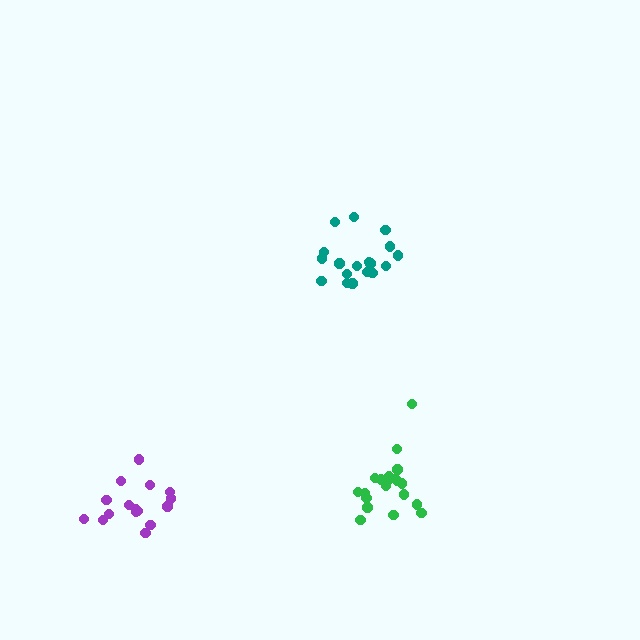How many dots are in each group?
Group 1: 18 dots, Group 2: 16 dots, Group 3: 20 dots (54 total).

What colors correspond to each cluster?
The clusters are colored: teal, purple, green.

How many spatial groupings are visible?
There are 3 spatial groupings.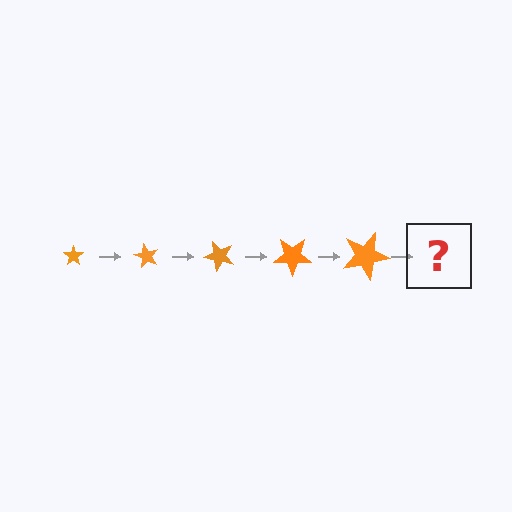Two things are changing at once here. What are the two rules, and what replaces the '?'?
The two rules are that the star grows larger each step and it rotates 60 degrees each step. The '?' should be a star, larger than the previous one and rotated 300 degrees from the start.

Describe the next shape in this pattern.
It should be a star, larger than the previous one and rotated 300 degrees from the start.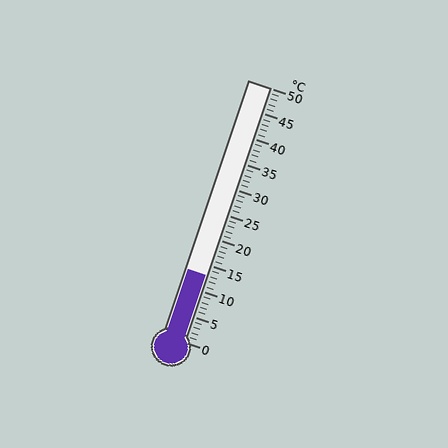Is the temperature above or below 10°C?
The temperature is above 10°C.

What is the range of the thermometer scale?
The thermometer scale ranges from 0°C to 50°C.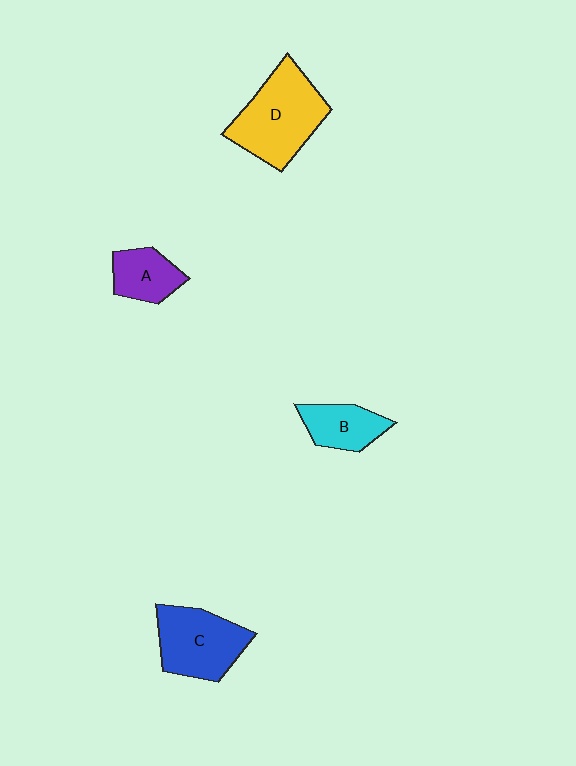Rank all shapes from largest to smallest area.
From largest to smallest: D (yellow), C (blue), B (cyan), A (purple).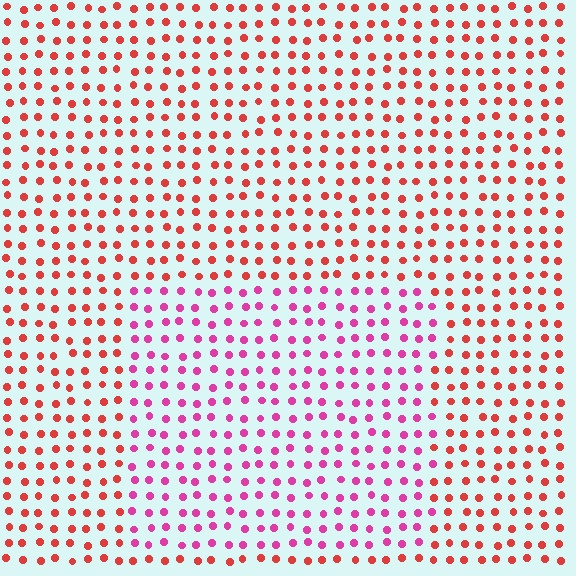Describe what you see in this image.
The image is filled with small red elements in a uniform arrangement. A rectangle-shaped region is visible where the elements are tinted to a slightly different hue, forming a subtle color boundary.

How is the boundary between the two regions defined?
The boundary is defined purely by a slight shift in hue (about 40 degrees). Spacing, size, and orientation are identical on both sides.